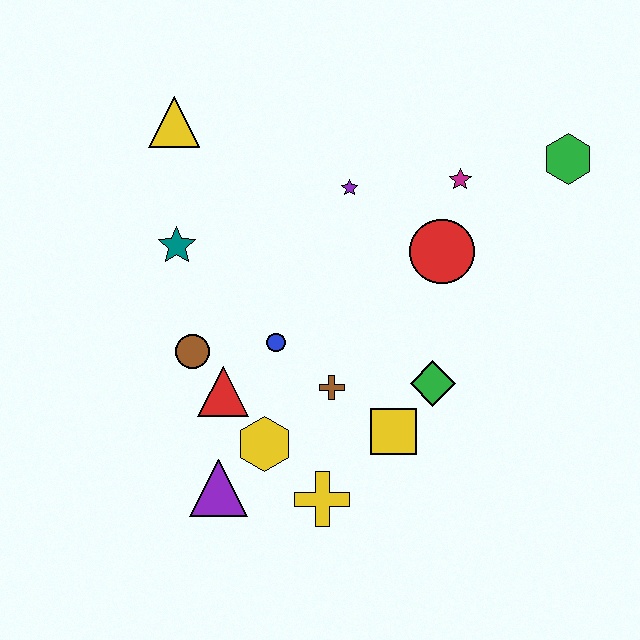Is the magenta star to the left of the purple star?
No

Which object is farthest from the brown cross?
The green hexagon is farthest from the brown cross.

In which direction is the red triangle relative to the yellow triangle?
The red triangle is below the yellow triangle.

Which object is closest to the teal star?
The brown circle is closest to the teal star.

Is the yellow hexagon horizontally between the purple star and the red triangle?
Yes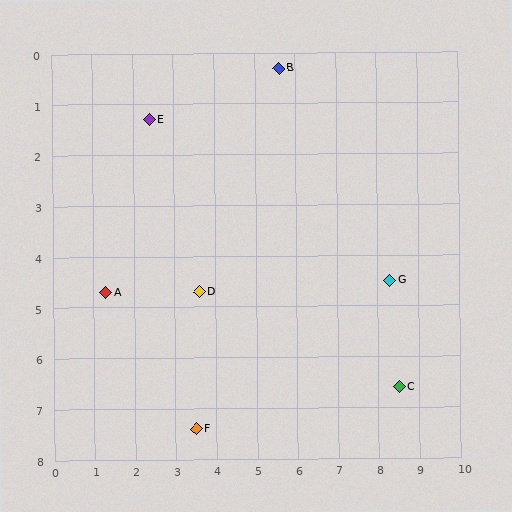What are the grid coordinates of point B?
Point B is at approximately (5.6, 0.3).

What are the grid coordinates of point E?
Point E is at approximately (2.4, 1.3).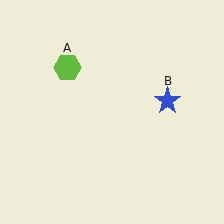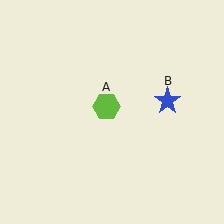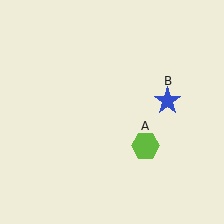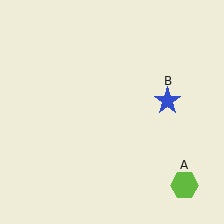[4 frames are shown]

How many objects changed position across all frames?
1 object changed position: lime hexagon (object A).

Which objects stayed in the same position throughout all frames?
Blue star (object B) remained stationary.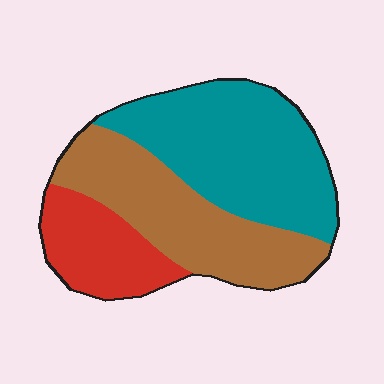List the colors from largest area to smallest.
From largest to smallest: teal, brown, red.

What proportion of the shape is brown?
Brown covers 36% of the shape.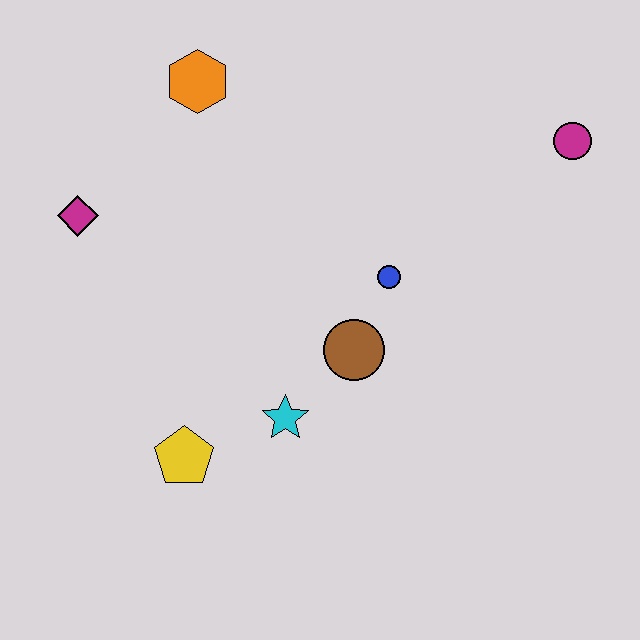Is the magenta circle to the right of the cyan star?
Yes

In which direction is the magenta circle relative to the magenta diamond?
The magenta circle is to the right of the magenta diamond.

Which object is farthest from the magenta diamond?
The magenta circle is farthest from the magenta diamond.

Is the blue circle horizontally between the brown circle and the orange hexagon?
No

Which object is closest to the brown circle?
The blue circle is closest to the brown circle.